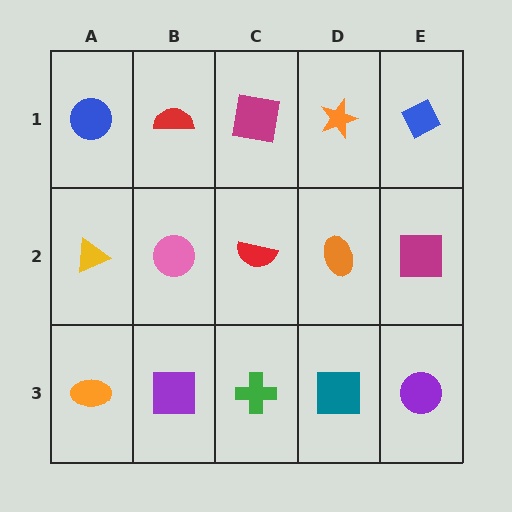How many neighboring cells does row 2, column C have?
4.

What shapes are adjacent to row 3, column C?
A red semicircle (row 2, column C), a purple square (row 3, column B), a teal square (row 3, column D).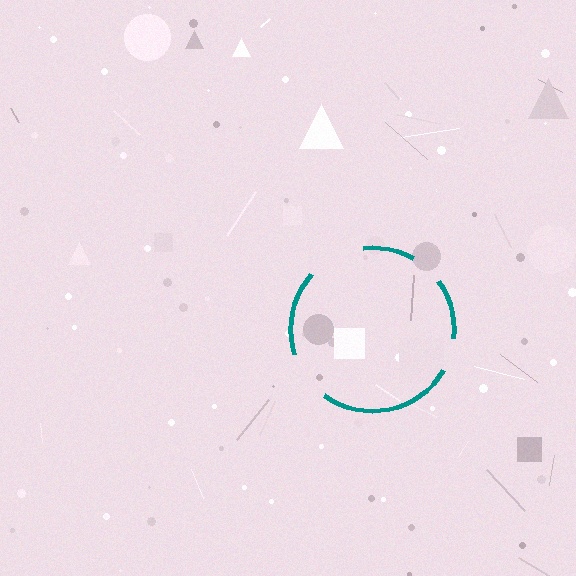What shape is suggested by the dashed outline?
The dashed outline suggests a circle.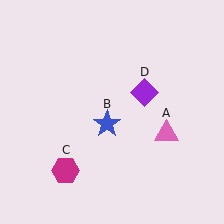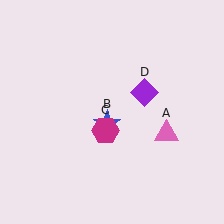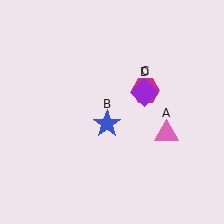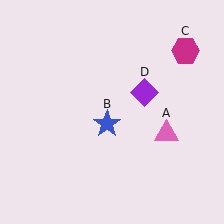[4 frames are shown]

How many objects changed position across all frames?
1 object changed position: magenta hexagon (object C).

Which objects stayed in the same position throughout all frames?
Pink triangle (object A) and blue star (object B) and purple diamond (object D) remained stationary.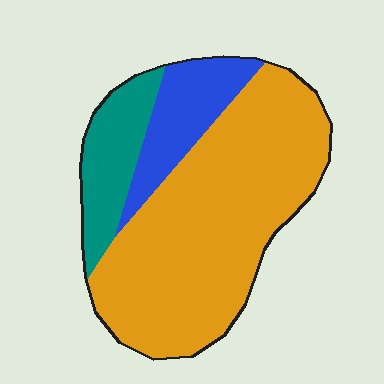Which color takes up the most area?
Orange, at roughly 70%.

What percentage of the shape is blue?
Blue takes up less than a sixth of the shape.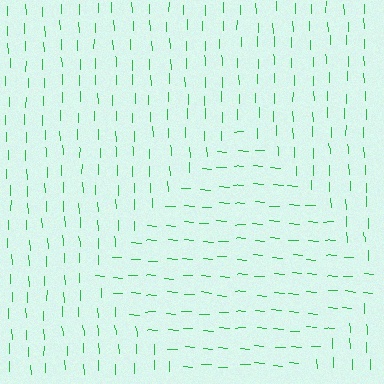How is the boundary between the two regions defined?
The boundary is defined purely by a change in line orientation (approximately 84 degrees difference). All lines are the same color and thickness.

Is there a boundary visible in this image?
Yes, there is a texture boundary formed by a change in line orientation.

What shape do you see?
I see a diamond.